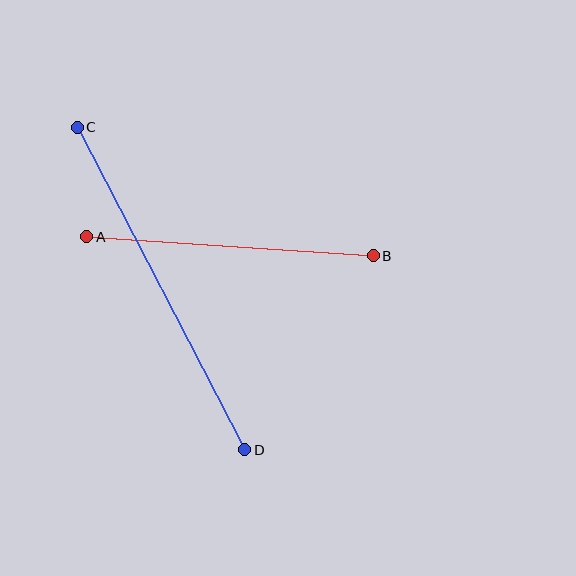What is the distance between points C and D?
The distance is approximately 363 pixels.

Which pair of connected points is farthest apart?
Points C and D are farthest apart.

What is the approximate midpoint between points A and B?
The midpoint is at approximately (230, 246) pixels.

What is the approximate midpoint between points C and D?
The midpoint is at approximately (161, 288) pixels.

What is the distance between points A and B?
The distance is approximately 287 pixels.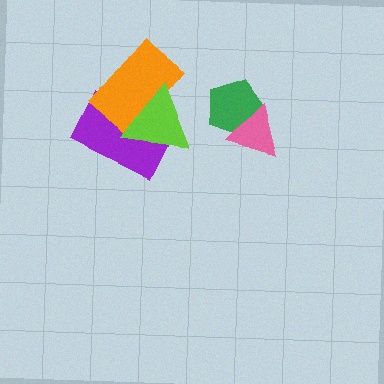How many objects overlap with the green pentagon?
1 object overlaps with the green pentagon.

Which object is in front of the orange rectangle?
The lime triangle is in front of the orange rectangle.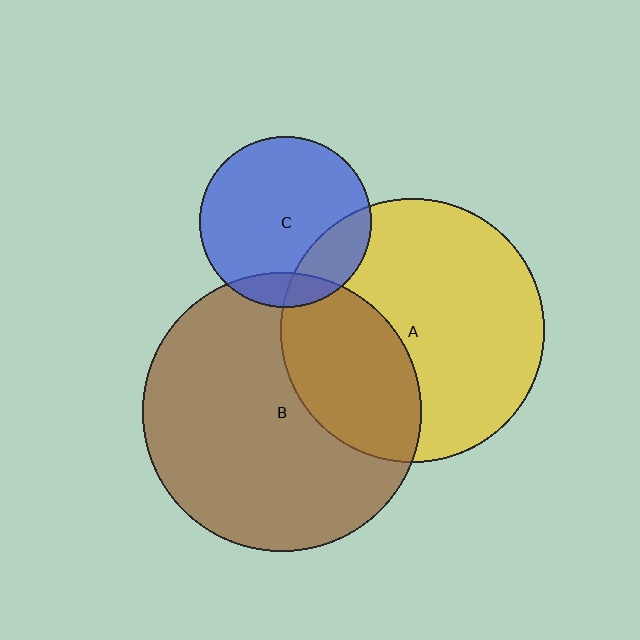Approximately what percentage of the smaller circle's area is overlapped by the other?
Approximately 10%.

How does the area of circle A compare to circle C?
Approximately 2.4 times.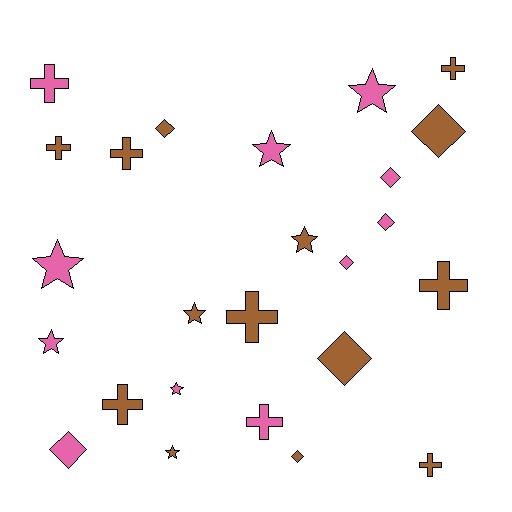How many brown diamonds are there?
There are 4 brown diamonds.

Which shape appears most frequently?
Cross, with 9 objects.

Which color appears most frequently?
Brown, with 14 objects.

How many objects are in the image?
There are 25 objects.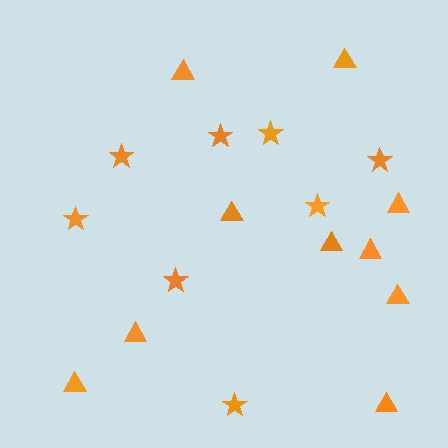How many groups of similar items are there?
There are 2 groups: one group of triangles (10) and one group of stars (8).